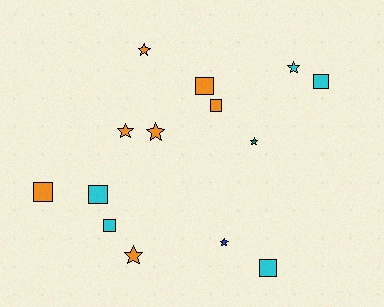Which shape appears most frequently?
Square, with 7 objects.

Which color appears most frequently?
Orange, with 7 objects.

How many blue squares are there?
There are no blue squares.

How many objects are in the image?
There are 14 objects.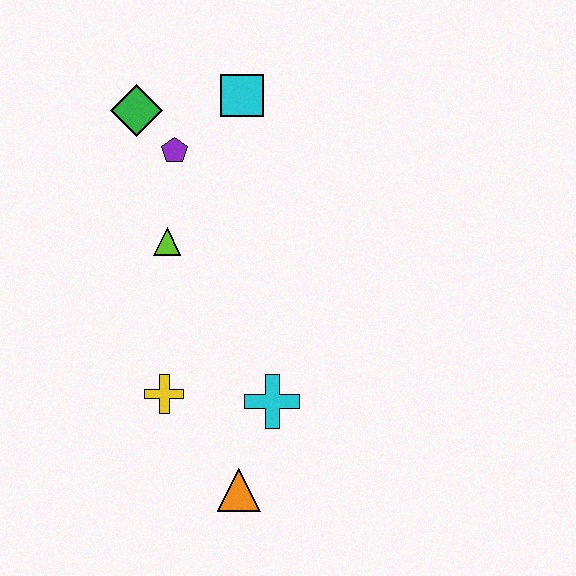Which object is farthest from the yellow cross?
The cyan square is farthest from the yellow cross.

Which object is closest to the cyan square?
The purple pentagon is closest to the cyan square.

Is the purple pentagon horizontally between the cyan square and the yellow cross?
Yes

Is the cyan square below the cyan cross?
No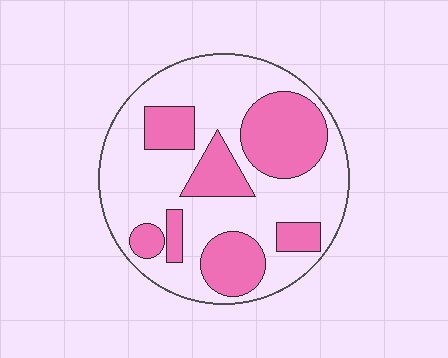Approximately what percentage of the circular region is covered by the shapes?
Approximately 35%.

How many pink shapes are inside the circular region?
7.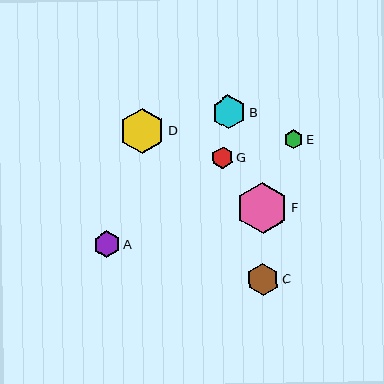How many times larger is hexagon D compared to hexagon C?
Hexagon D is approximately 1.4 times the size of hexagon C.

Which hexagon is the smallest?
Hexagon E is the smallest with a size of approximately 19 pixels.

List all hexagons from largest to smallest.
From largest to smallest: F, D, B, C, A, G, E.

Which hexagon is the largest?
Hexagon F is the largest with a size of approximately 51 pixels.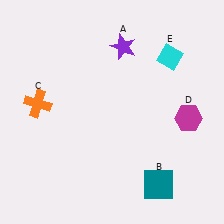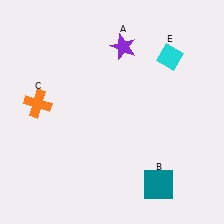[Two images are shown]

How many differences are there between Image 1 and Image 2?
There is 1 difference between the two images.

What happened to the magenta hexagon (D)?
The magenta hexagon (D) was removed in Image 2. It was in the bottom-right area of Image 1.